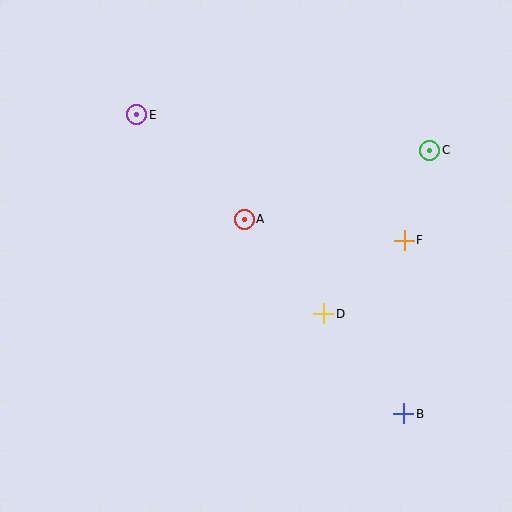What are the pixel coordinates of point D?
Point D is at (324, 314).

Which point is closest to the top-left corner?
Point E is closest to the top-left corner.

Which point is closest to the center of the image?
Point A at (244, 219) is closest to the center.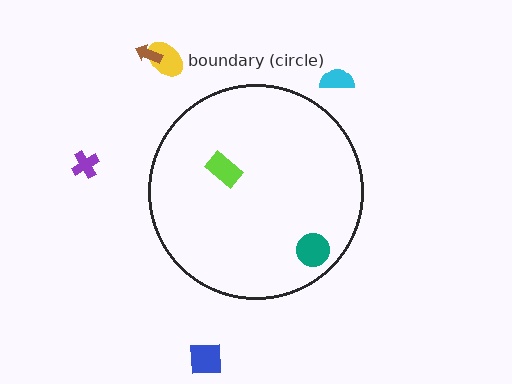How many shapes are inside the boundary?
2 inside, 5 outside.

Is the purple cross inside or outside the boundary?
Outside.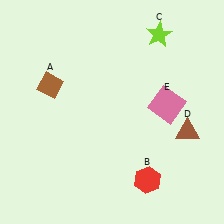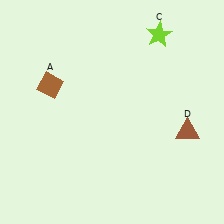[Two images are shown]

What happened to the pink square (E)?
The pink square (E) was removed in Image 2. It was in the top-right area of Image 1.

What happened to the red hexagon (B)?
The red hexagon (B) was removed in Image 2. It was in the bottom-right area of Image 1.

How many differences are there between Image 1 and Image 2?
There are 2 differences between the two images.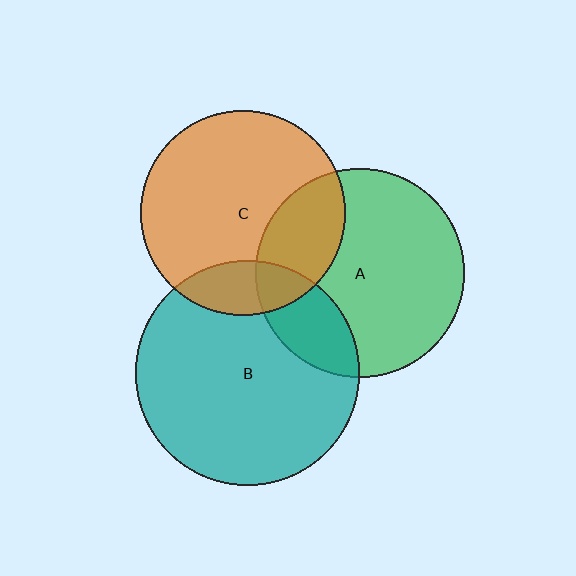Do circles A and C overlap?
Yes.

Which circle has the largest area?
Circle B (teal).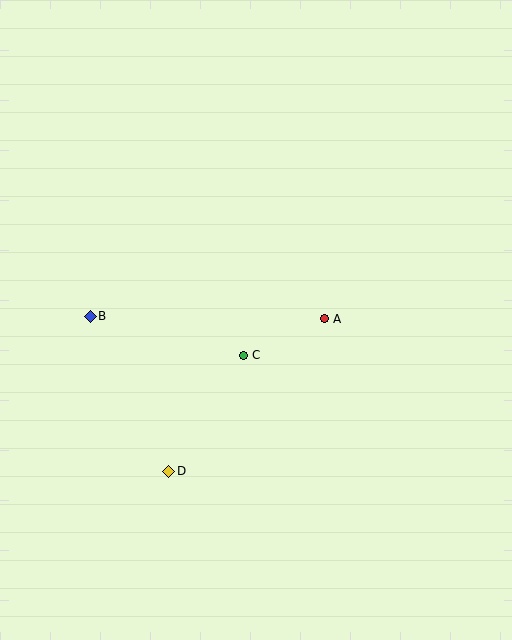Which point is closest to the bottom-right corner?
Point A is closest to the bottom-right corner.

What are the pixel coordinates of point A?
Point A is at (325, 319).